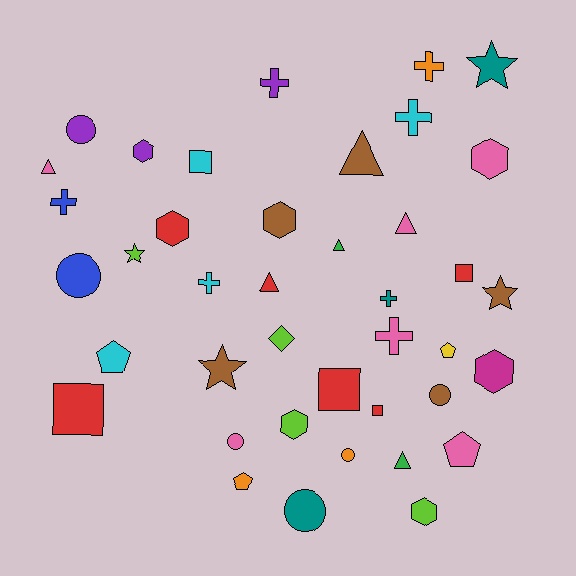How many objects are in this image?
There are 40 objects.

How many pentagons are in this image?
There are 4 pentagons.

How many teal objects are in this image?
There are 3 teal objects.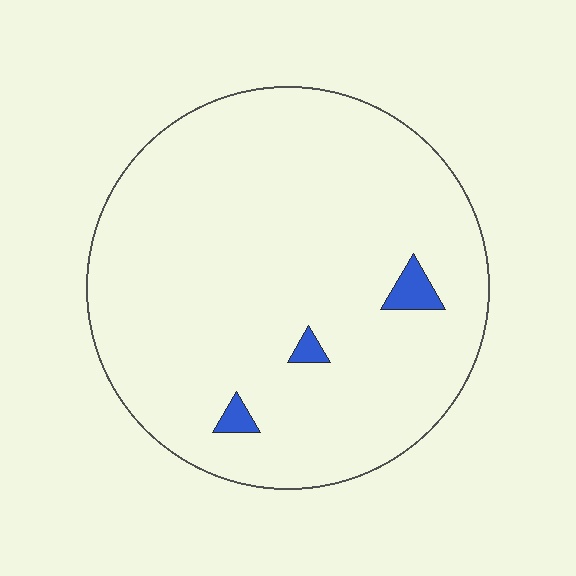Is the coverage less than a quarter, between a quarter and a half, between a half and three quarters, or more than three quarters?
Less than a quarter.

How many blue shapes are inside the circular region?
3.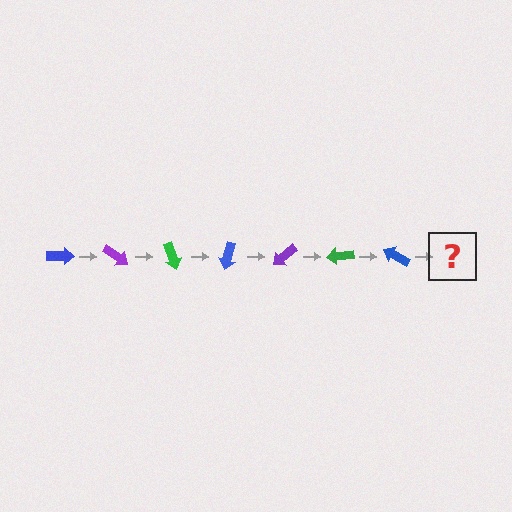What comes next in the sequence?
The next element should be a purple arrow, rotated 245 degrees from the start.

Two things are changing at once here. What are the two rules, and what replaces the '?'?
The two rules are that it rotates 35 degrees each step and the color cycles through blue, purple, and green. The '?' should be a purple arrow, rotated 245 degrees from the start.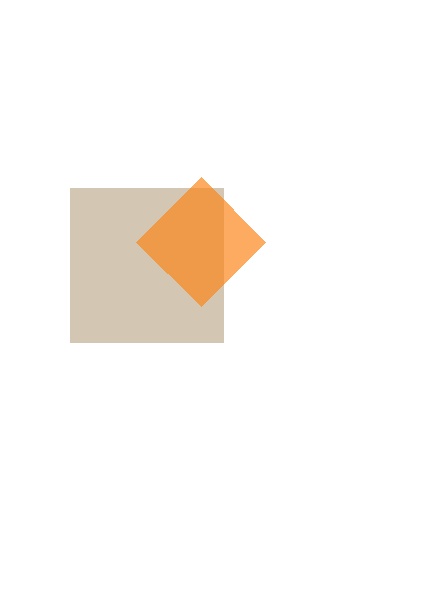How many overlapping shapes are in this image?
There are 2 overlapping shapes in the image.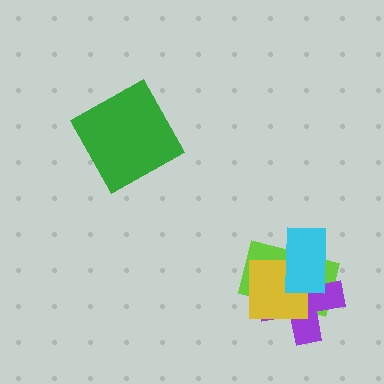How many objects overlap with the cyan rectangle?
3 objects overlap with the cyan rectangle.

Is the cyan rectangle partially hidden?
No, no other shape covers it.